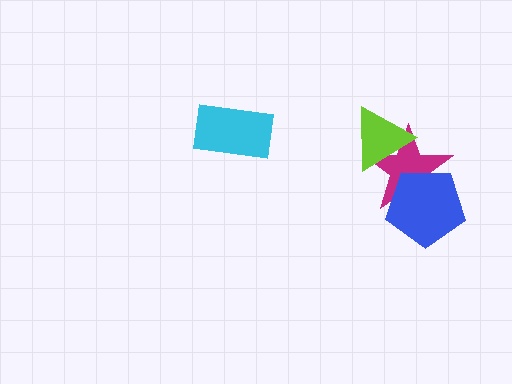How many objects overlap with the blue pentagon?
1 object overlaps with the blue pentagon.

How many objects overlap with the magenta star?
2 objects overlap with the magenta star.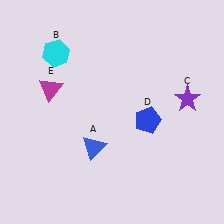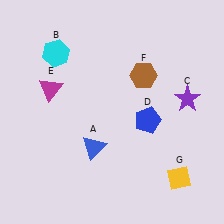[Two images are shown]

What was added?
A brown hexagon (F), a yellow diamond (G) were added in Image 2.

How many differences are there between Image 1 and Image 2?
There are 2 differences between the two images.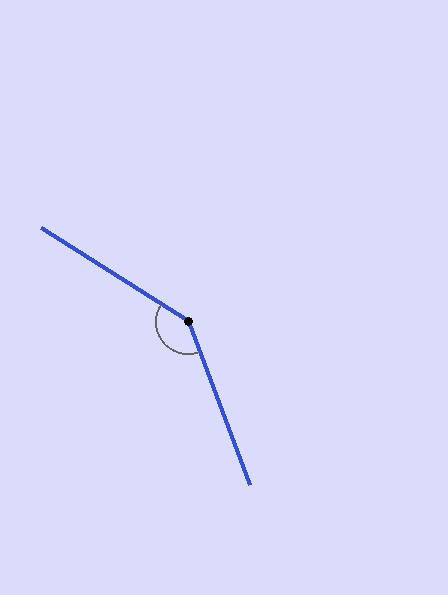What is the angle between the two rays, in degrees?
Approximately 143 degrees.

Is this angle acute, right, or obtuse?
It is obtuse.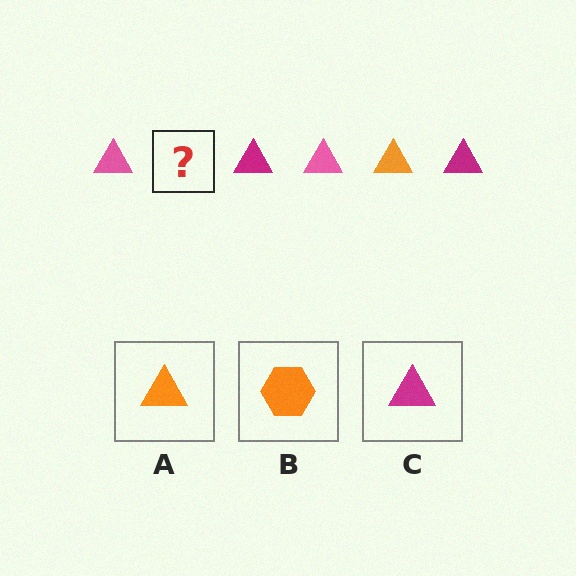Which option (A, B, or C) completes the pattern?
A.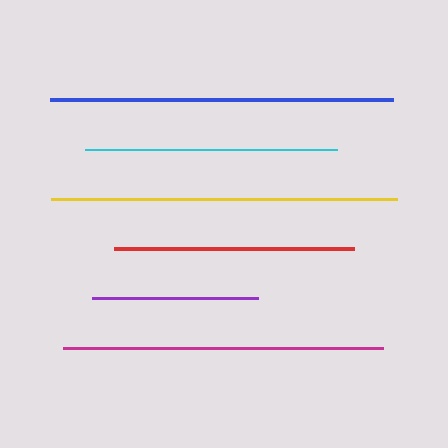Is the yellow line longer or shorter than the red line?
The yellow line is longer than the red line.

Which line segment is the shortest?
The purple line is the shortest at approximately 166 pixels.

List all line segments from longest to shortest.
From longest to shortest: yellow, blue, magenta, cyan, red, purple.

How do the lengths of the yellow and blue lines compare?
The yellow and blue lines are approximately the same length.